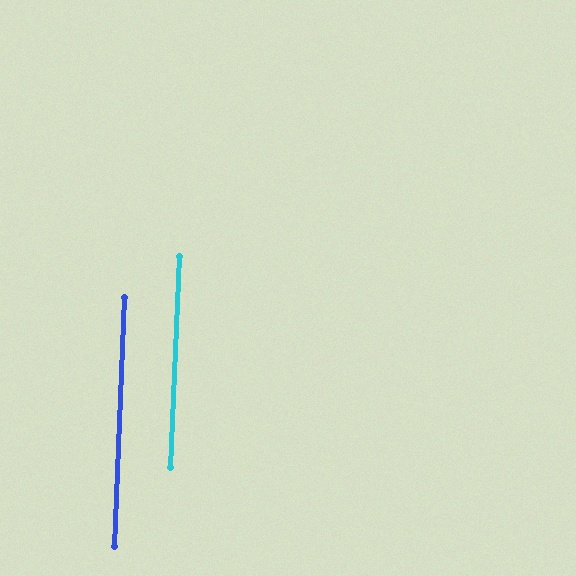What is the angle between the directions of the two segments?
Approximately 0 degrees.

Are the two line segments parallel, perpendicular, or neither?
Parallel — their directions differ by only 0.3°.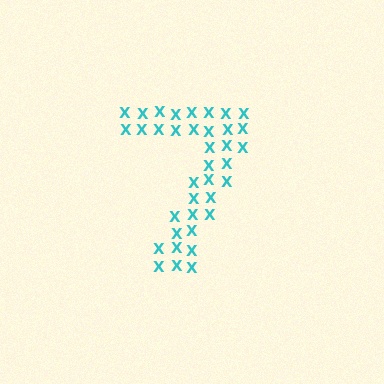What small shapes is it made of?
It is made of small letter X's.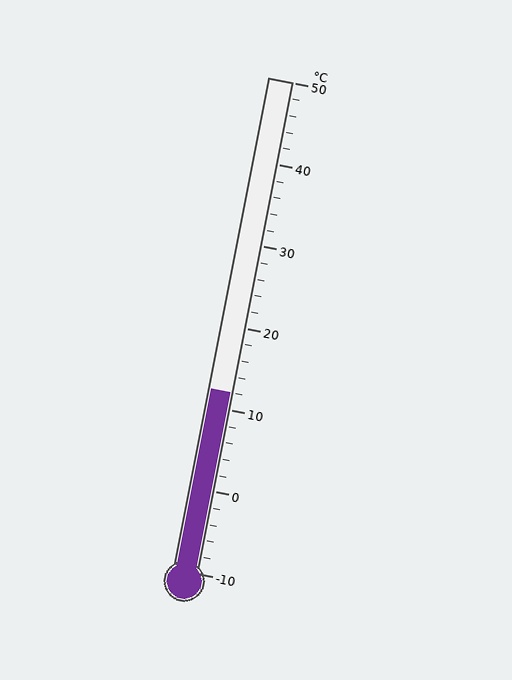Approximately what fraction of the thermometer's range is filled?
The thermometer is filled to approximately 35% of its range.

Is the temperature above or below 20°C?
The temperature is below 20°C.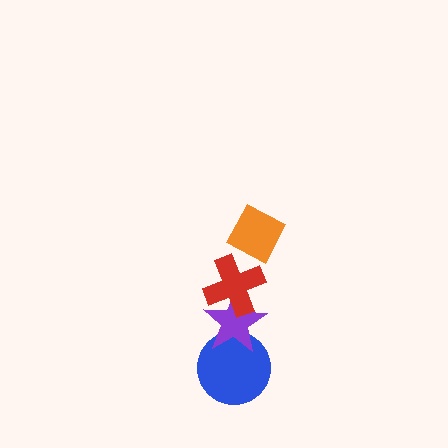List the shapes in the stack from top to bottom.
From top to bottom: the orange diamond, the red cross, the purple star, the blue circle.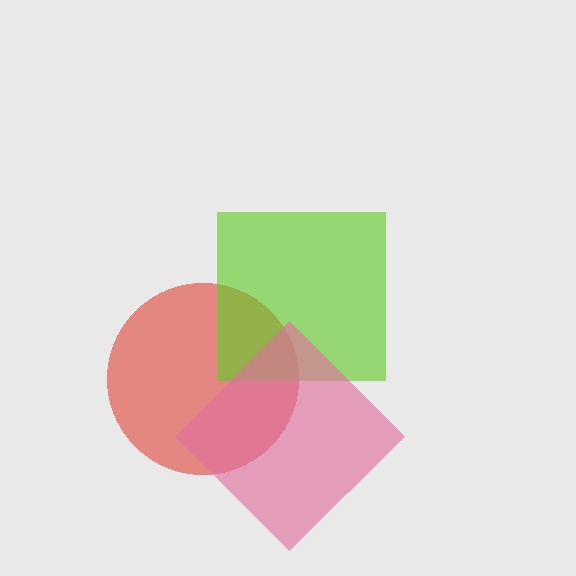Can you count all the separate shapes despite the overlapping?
Yes, there are 3 separate shapes.